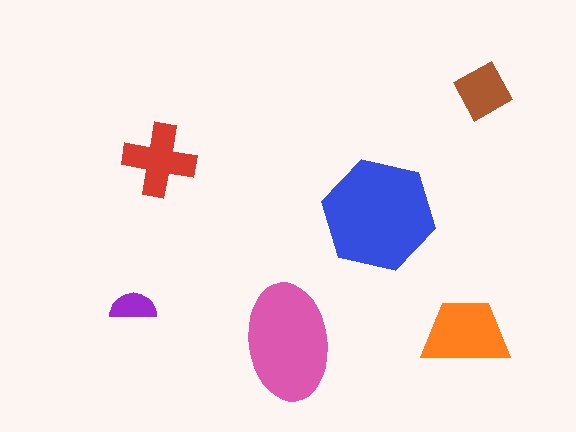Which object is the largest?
The blue hexagon.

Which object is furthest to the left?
The purple semicircle is leftmost.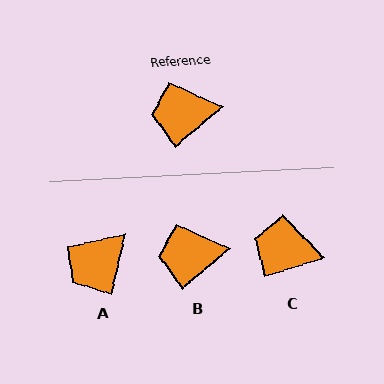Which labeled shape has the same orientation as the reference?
B.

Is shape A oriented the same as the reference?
No, it is off by about 37 degrees.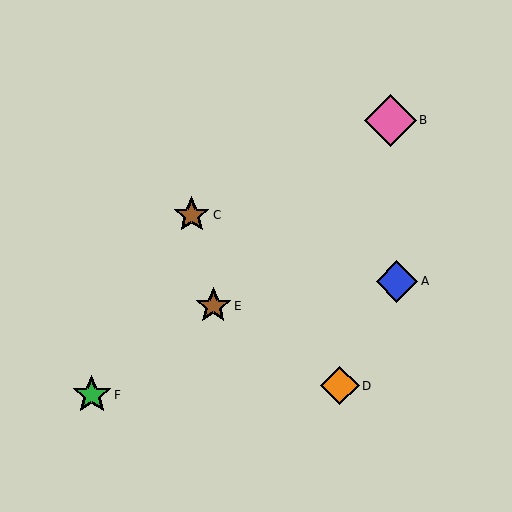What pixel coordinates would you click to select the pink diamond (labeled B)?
Click at (390, 120) to select the pink diamond B.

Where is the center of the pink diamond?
The center of the pink diamond is at (390, 120).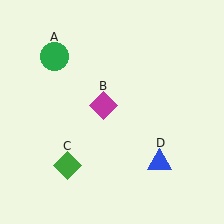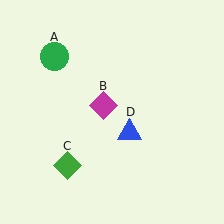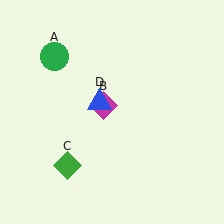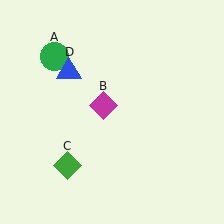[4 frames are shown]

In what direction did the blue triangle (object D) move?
The blue triangle (object D) moved up and to the left.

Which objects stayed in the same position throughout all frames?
Green circle (object A) and magenta diamond (object B) and green diamond (object C) remained stationary.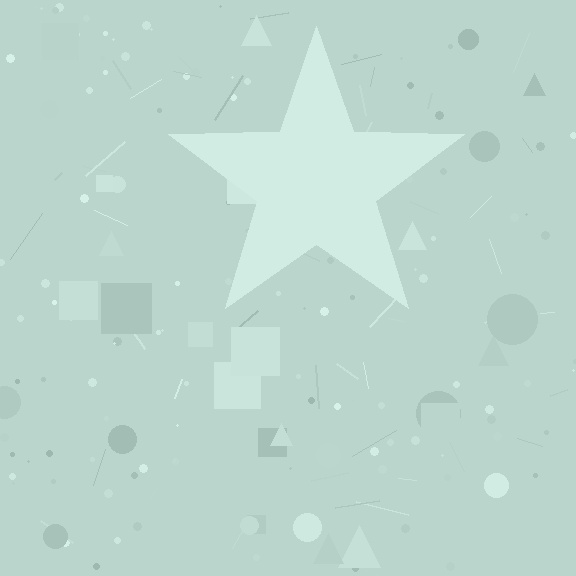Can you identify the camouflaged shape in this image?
The camouflaged shape is a star.